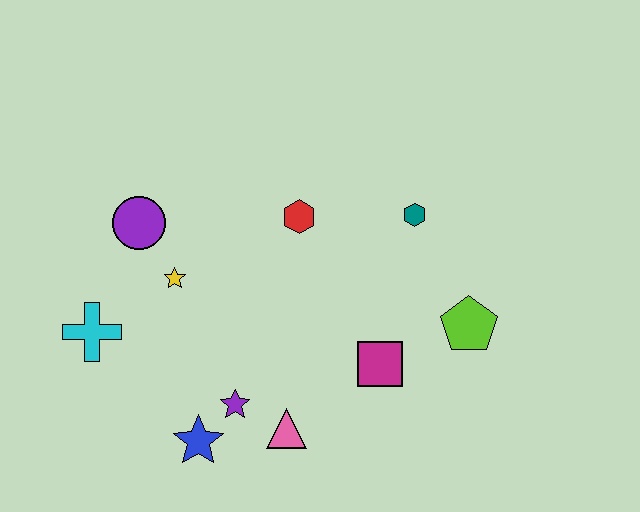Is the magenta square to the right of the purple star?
Yes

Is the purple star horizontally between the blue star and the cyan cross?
No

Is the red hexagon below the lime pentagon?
No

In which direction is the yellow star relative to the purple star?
The yellow star is above the purple star.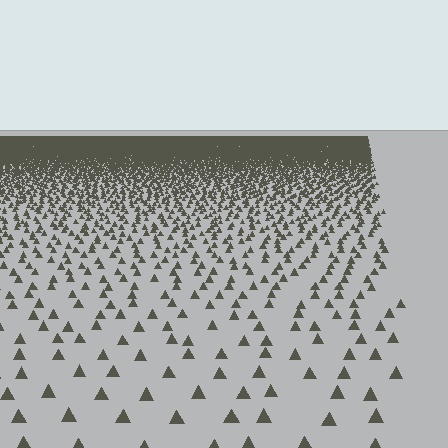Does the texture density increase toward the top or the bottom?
Density increases toward the top.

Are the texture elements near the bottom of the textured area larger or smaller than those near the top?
Larger. Near the bottom, elements are closer to the viewer and appear at a bigger on-screen size.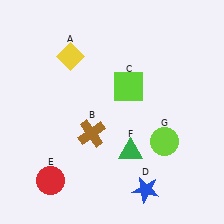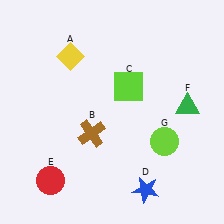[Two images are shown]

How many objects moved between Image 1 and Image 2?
1 object moved between the two images.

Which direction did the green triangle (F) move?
The green triangle (F) moved right.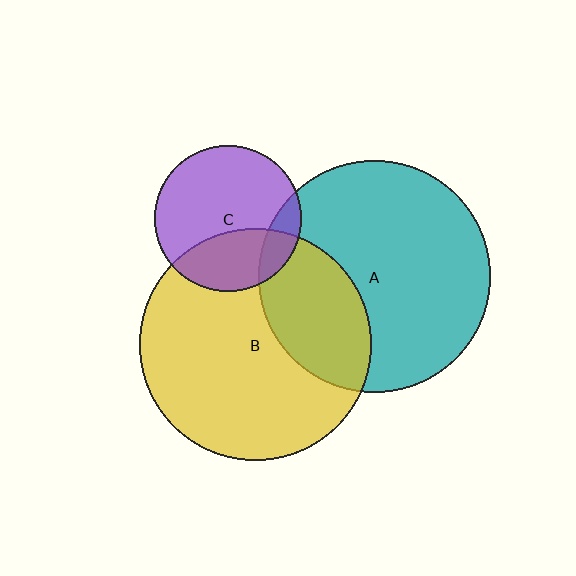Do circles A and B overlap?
Yes.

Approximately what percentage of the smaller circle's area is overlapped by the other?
Approximately 30%.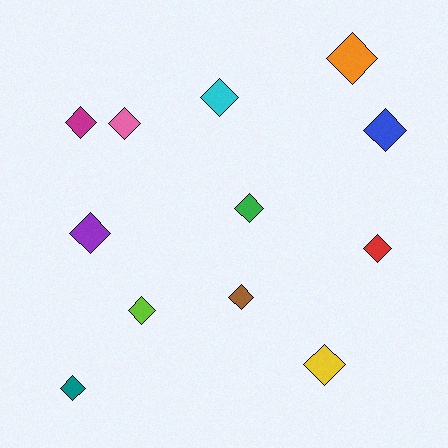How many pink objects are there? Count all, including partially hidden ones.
There is 1 pink object.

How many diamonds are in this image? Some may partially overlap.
There are 12 diamonds.